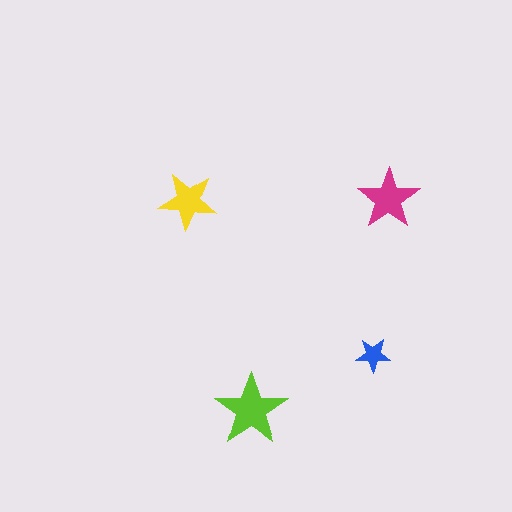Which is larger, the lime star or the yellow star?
The lime one.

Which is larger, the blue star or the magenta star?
The magenta one.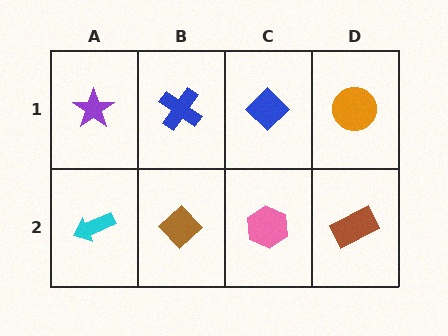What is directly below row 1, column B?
A brown diamond.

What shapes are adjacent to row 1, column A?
A cyan arrow (row 2, column A), a blue cross (row 1, column B).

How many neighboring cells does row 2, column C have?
3.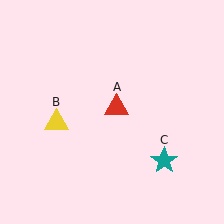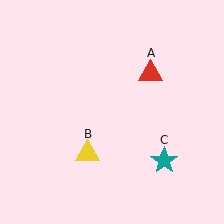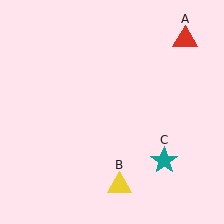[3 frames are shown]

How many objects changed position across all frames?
2 objects changed position: red triangle (object A), yellow triangle (object B).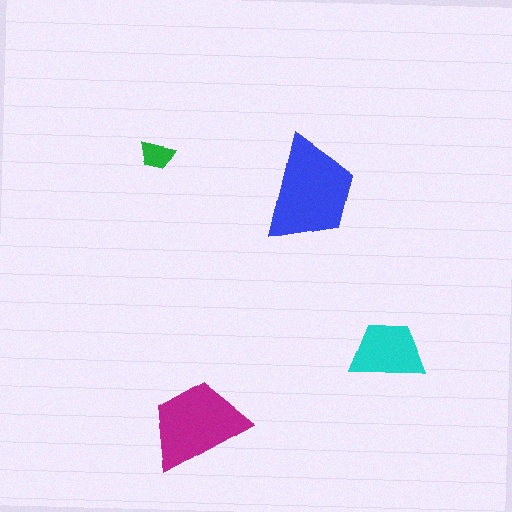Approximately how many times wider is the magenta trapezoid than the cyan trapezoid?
About 1.5 times wider.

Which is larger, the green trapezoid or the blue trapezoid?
The blue one.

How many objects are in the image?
There are 4 objects in the image.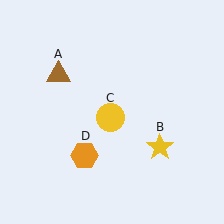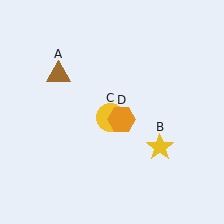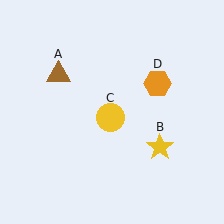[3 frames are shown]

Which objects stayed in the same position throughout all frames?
Brown triangle (object A) and yellow star (object B) and yellow circle (object C) remained stationary.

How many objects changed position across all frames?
1 object changed position: orange hexagon (object D).